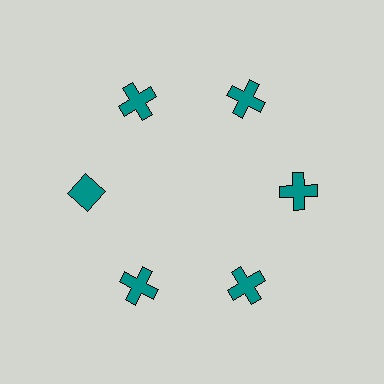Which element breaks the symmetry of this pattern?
The teal diamond at roughly the 9 o'clock position breaks the symmetry. All other shapes are teal crosses.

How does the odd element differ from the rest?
It has a different shape: diamond instead of cross.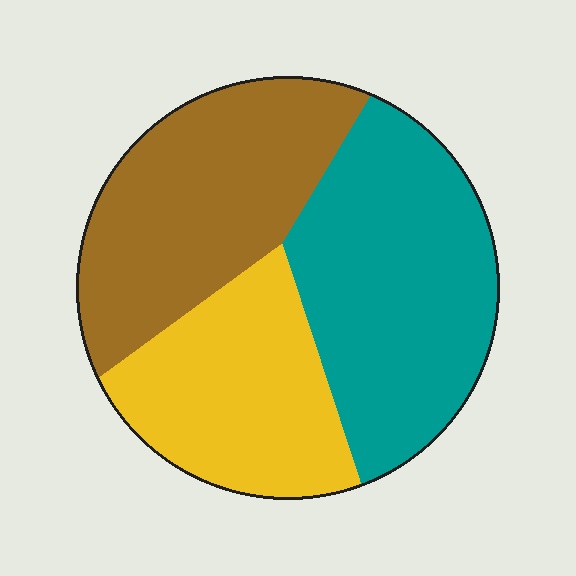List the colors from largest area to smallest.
From largest to smallest: teal, brown, yellow.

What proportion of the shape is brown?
Brown covers around 35% of the shape.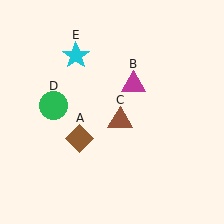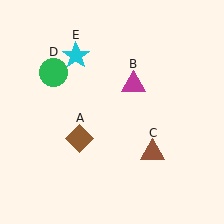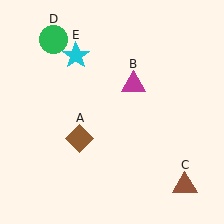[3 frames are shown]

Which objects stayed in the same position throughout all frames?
Brown diamond (object A) and magenta triangle (object B) and cyan star (object E) remained stationary.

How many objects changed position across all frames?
2 objects changed position: brown triangle (object C), green circle (object D).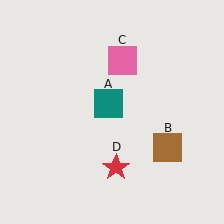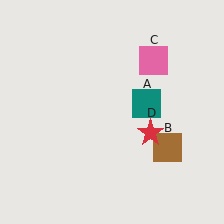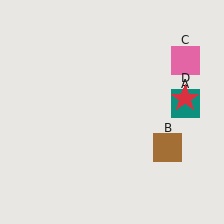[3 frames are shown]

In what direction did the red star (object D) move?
The red star (object D) moved up and to the right.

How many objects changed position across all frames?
3 objects changed position: teal square (object A), pink square (object C), red star (object D).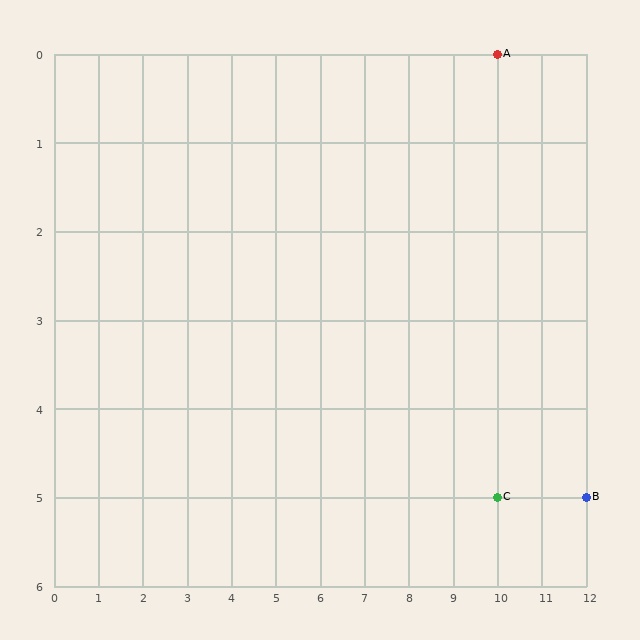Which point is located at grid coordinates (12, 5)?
Point B is at (12, 5).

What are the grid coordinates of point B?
Point B is at grid coordinates (12, 5).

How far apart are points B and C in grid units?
Points B and C are 2 columns apart.